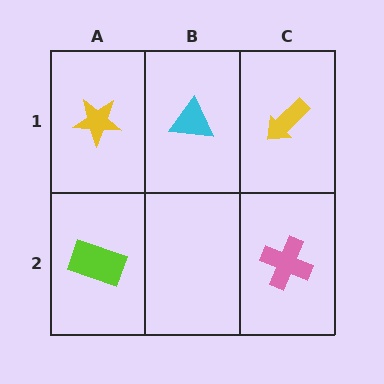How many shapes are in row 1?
3 shapes.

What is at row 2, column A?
A lime rectangle.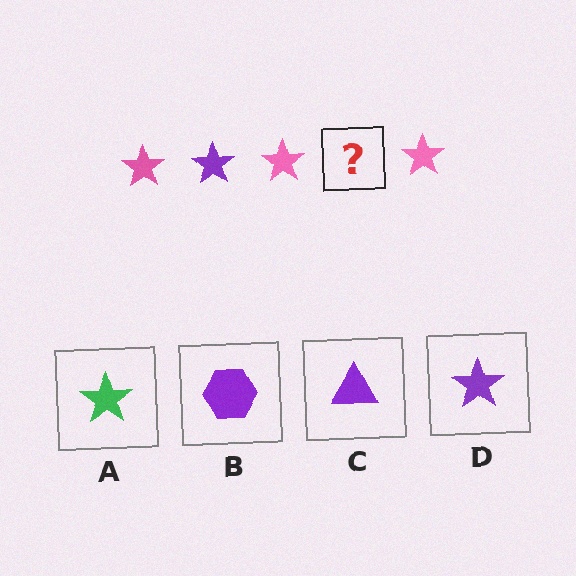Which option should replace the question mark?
Option D.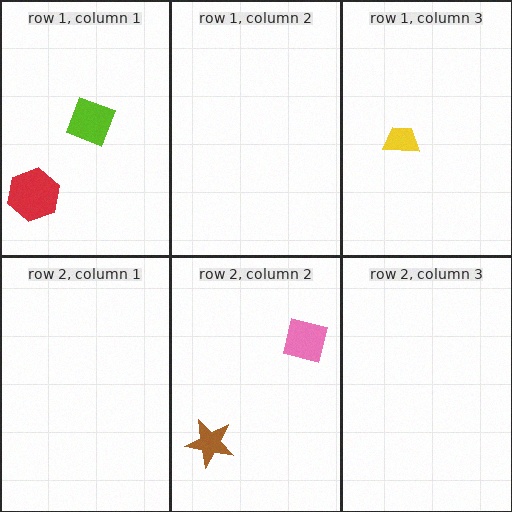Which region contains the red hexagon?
The row 1, column 1 region.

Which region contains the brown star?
The row 2, column 2 region.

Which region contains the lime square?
The row 1, column 1 region.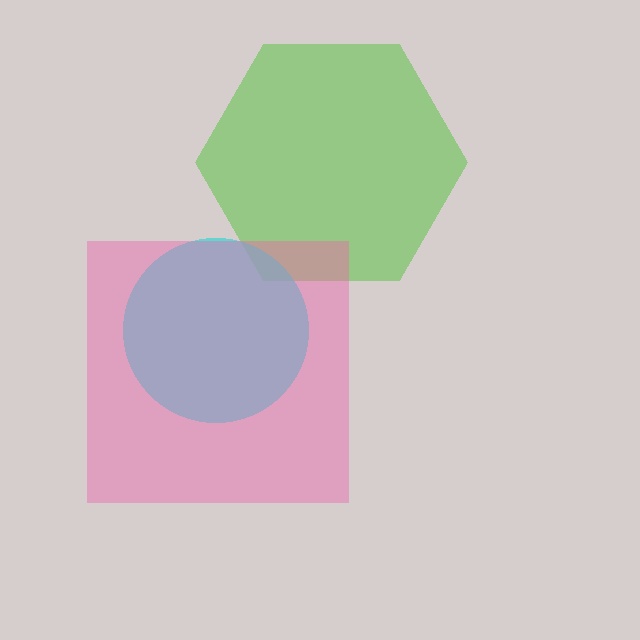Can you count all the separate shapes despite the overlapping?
Yes, there are 3 separate shapes.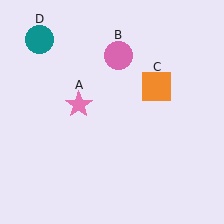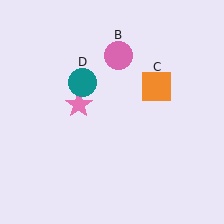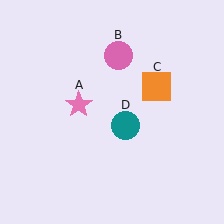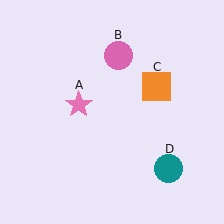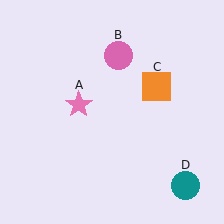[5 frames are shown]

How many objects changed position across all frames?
1 object changed position: teal circle (object D).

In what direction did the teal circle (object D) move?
The teal circle (object D) moved down and to the right.